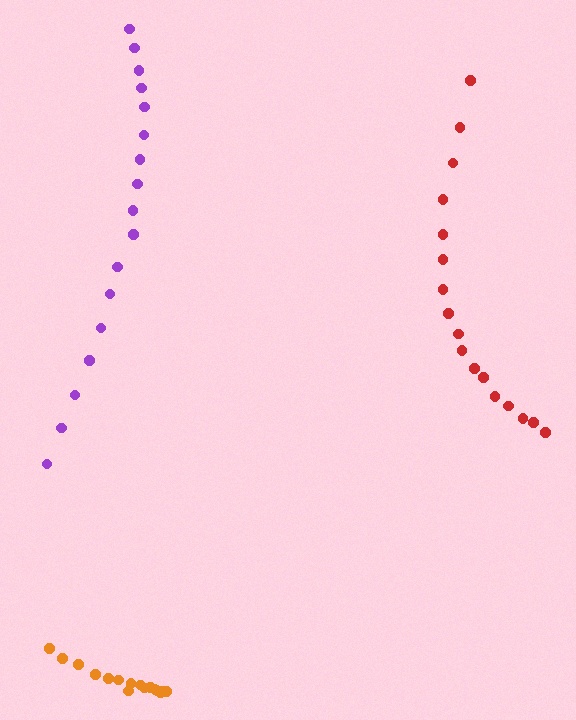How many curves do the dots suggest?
There are 3 distinct paths.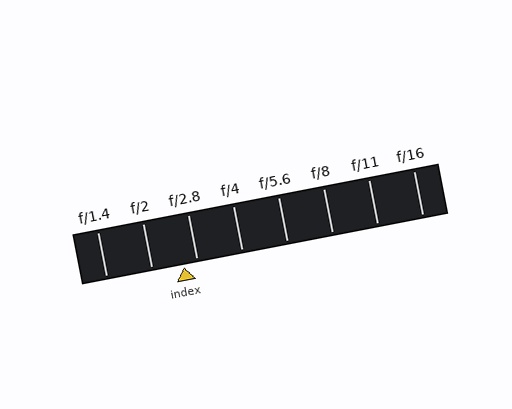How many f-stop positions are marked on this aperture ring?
There are 8 f-stop positions marked.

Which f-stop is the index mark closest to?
The index mark is closest to f/2.8.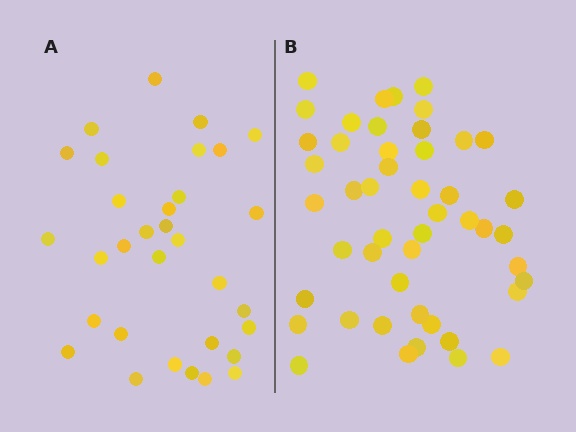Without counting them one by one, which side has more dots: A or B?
Region B (the right region) has more dots.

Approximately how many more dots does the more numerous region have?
Region B has approximately 15 more dots than region A.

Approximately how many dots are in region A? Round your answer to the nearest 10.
About 30 dots. (The exact count is 32, which rounds to 30.)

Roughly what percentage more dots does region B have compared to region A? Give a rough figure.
About 50% more.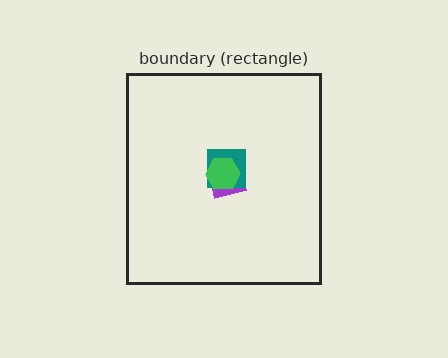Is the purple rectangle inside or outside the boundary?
Inside.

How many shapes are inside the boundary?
3 inside, 0 outside.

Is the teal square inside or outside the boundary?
Inside.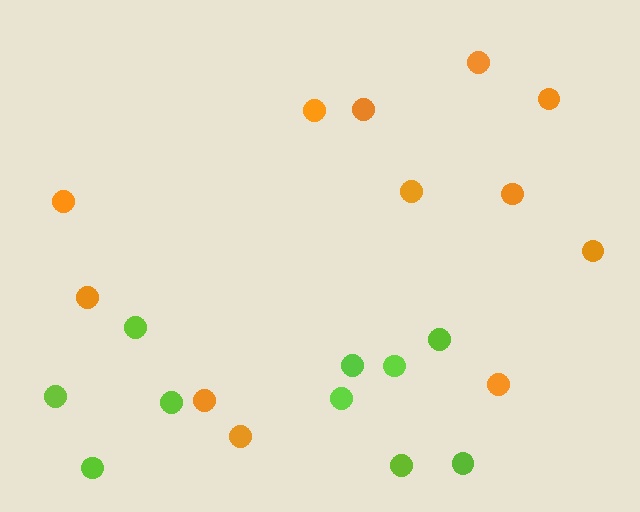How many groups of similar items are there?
There are 2 groups: one group of lime circles (10) and one group of orange circles (12).